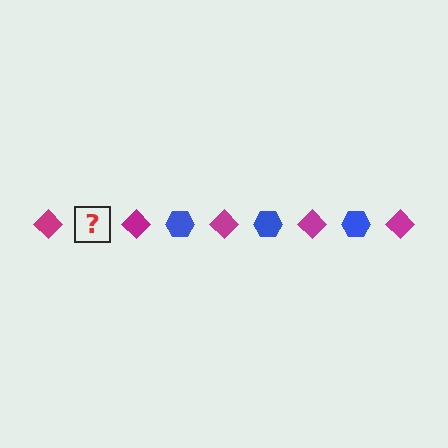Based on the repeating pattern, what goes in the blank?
The blank should be a blue hexagon.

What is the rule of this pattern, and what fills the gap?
The rule is that the pattern alternates between magenta diamond and blue hexagon. The gap should be filled with a blue hexagon.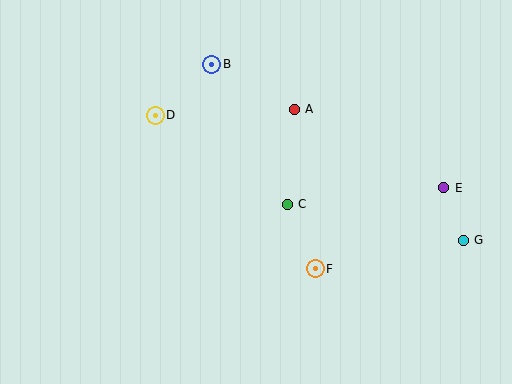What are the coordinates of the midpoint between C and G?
The midpoint between C and G is at (375, 222).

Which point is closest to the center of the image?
Point C at (287, 204) is closest to the center.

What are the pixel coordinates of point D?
Point D is at (155, 115).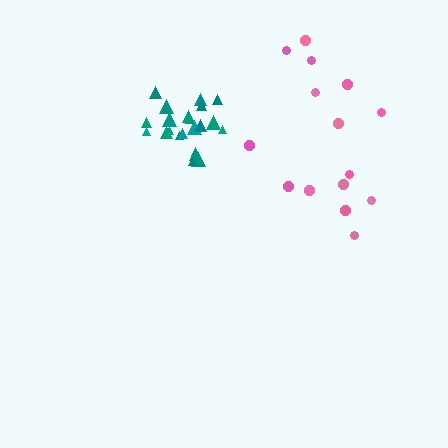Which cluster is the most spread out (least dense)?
Pink.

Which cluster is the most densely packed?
Teal.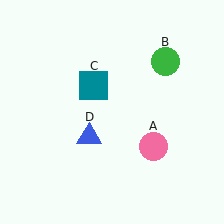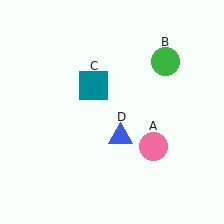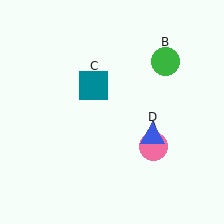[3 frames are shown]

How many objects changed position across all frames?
1 object changed position: blue triangle (object D).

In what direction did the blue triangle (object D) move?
The blue triangle (object D) moved right.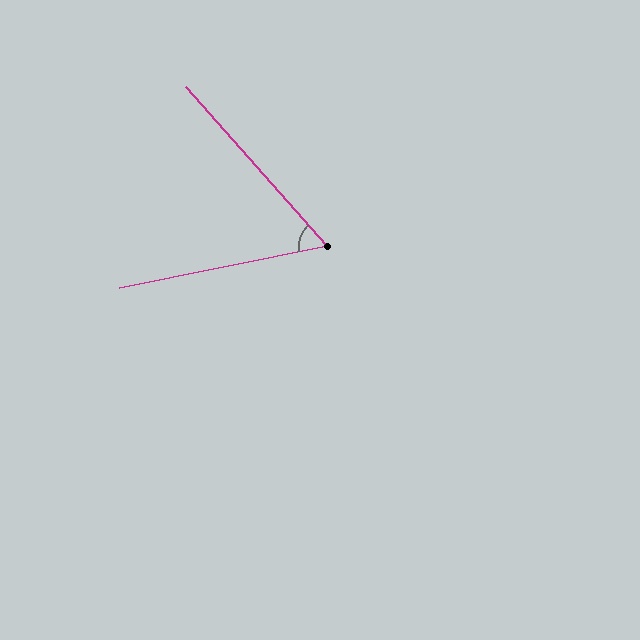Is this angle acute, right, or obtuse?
It is acute.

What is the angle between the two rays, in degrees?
Approximately 60 degrees.